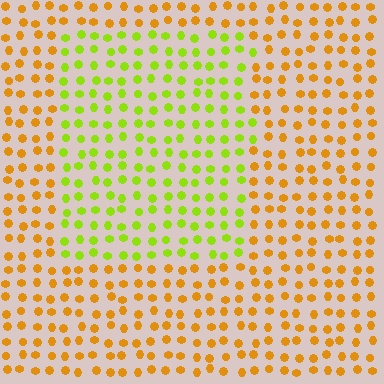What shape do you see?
I see a rectangle.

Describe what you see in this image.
The image is filled with small orange elements in a uniform arrangement. A rectangle-shaped region is visible where the elements are tinted to a slightly different hue, forming a subtle color boundary.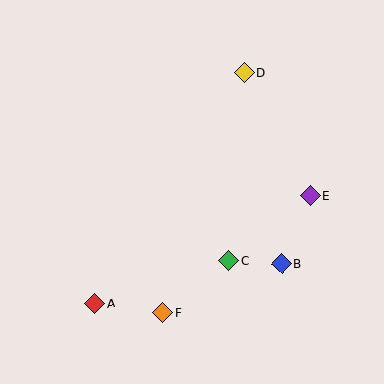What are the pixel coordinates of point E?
Point E is at (310, 196).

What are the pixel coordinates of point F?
Point F is at (162, 313).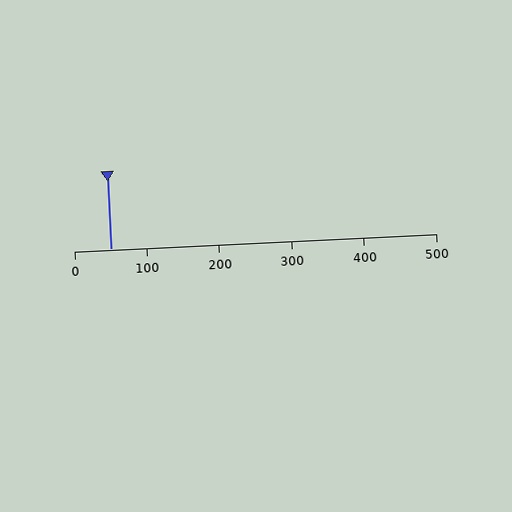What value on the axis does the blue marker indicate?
The marker indicates approximately 50.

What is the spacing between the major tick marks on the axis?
The major ticks are spaced 100 apart.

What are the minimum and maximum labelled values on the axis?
The axis runs from 0 to 500.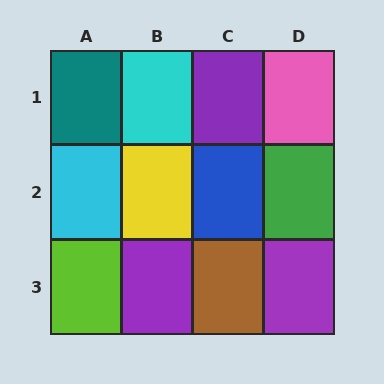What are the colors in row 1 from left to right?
Teal, cyan, purple, pink.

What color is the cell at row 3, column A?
Lime.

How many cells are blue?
1 cell is blue.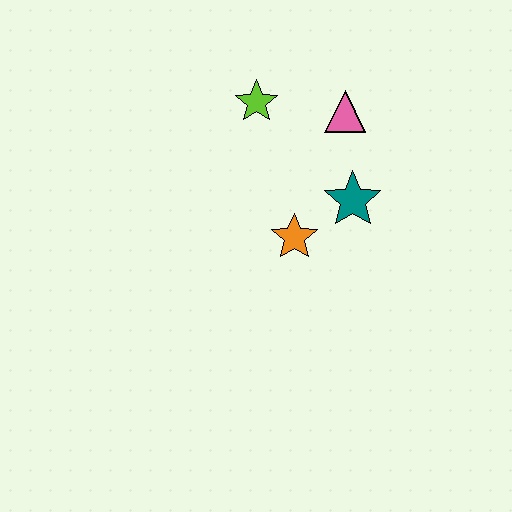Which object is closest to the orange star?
The teal star is closest to the orange star.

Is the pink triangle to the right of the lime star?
Yes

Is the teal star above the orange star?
Yes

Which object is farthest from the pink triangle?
The orange star is farthest from the pink triangle.